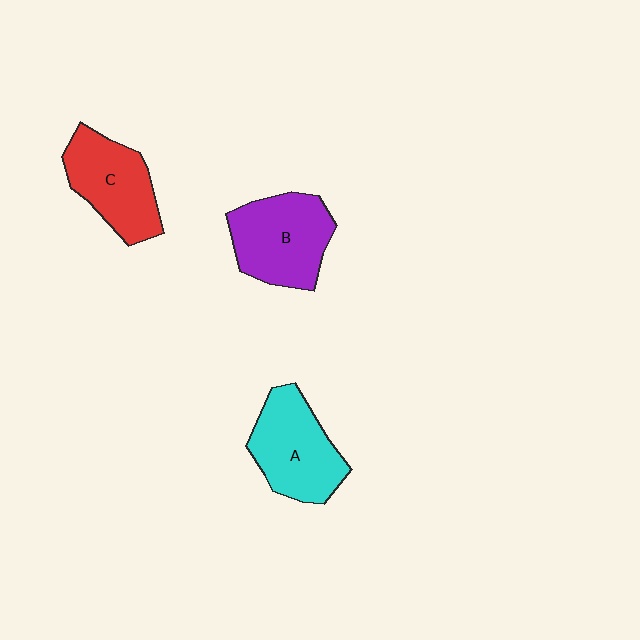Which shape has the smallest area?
Shape C (red).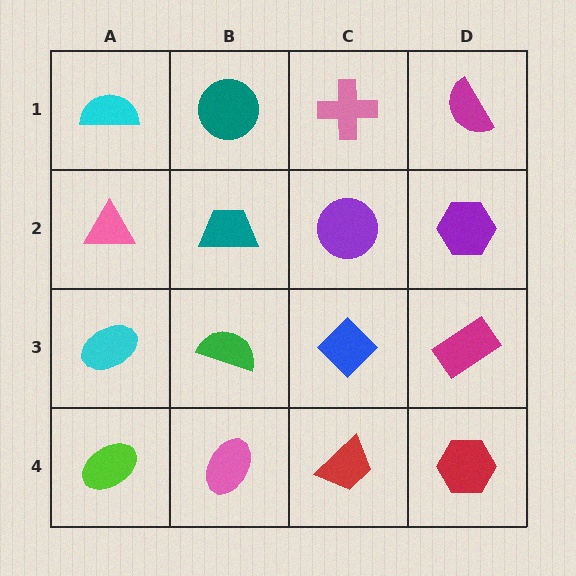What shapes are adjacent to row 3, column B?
A teal trapezoid (row 2, column B), a pink ellipse (row 4, column B), a cyan ellipse (row 3, column A), a blue diamond (row 3, column C).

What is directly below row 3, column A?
A lime ellipse.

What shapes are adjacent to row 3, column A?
A pink triangle (row 2, column A), a lime ellipse (row 4, column A), a green semicircle (row 3, column B).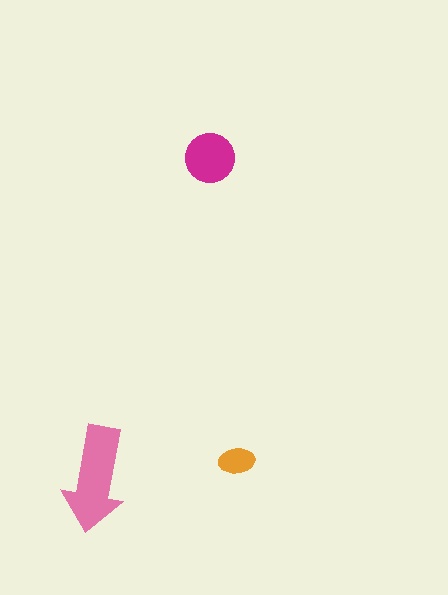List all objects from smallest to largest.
The orange ellipse, the magenta circle, the pink arrow.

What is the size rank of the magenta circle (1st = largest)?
2nd.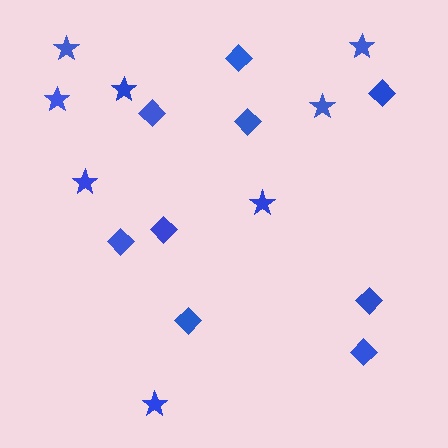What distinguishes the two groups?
There are 2 groups: one group of stars (8) and one group of diamonds (9).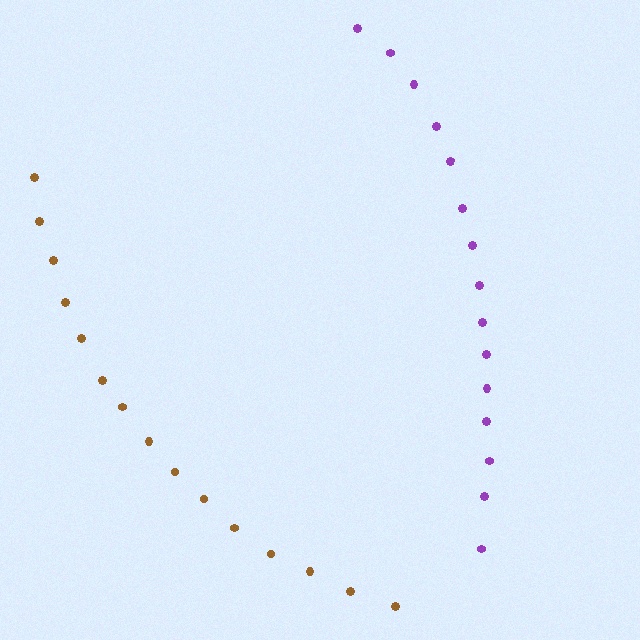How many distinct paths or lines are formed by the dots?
There are 2 distinct paths.